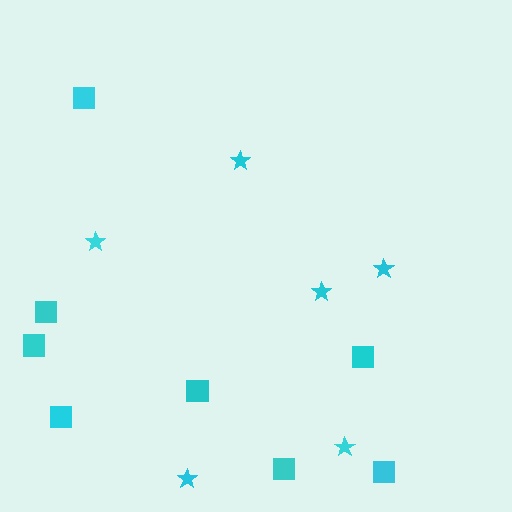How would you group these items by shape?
There are 2 groups: one group of stars (6) and one group of squares (8).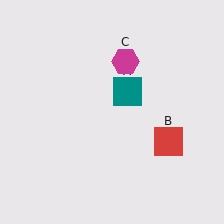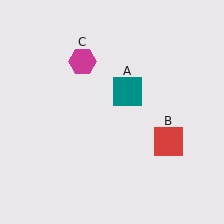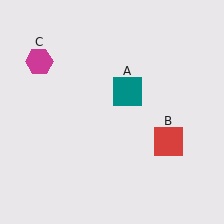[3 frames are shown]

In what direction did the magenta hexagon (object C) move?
The magenta hexagon (object C) moved left.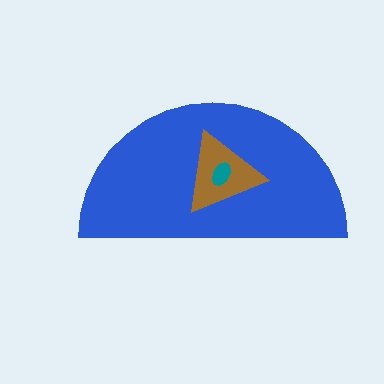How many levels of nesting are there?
3.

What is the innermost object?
The teal ellipse.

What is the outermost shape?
The blue semicircle.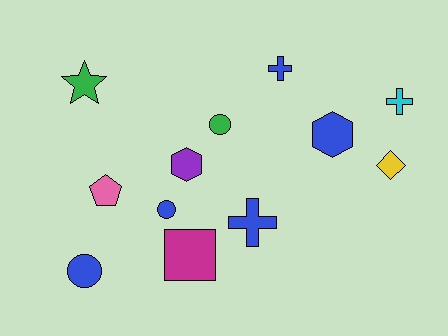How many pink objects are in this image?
There is 1 pink object.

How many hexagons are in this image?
There are 2 hexagons.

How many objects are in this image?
There are 12 objects.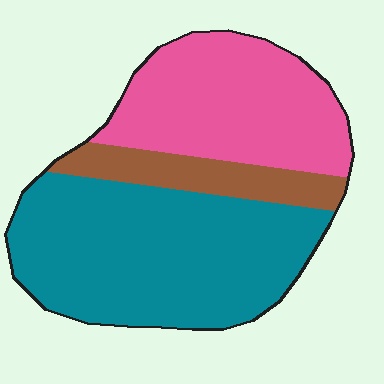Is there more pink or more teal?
Teal.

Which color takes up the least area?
Brown, at roughly 15%.